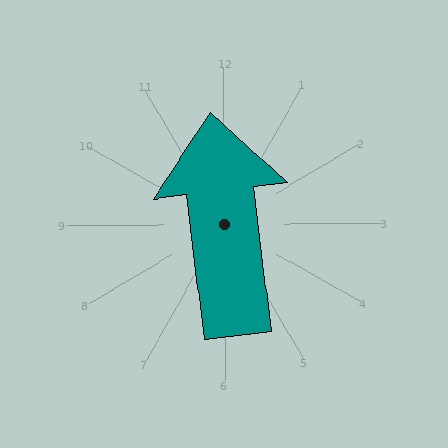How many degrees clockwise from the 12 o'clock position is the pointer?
Approximately 353 degrees.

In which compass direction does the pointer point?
North.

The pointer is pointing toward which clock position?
Roughly 12 o'clock.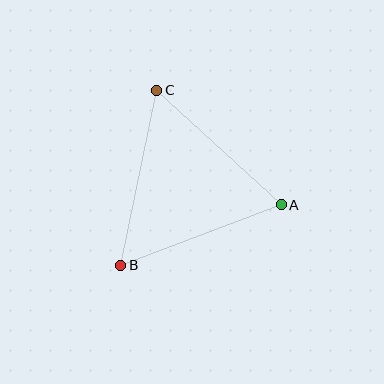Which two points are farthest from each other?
Points B and C are farthest from each other.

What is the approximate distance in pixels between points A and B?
The distance between A and B is approximately 171 pixels.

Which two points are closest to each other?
Points A and C are closest to each other.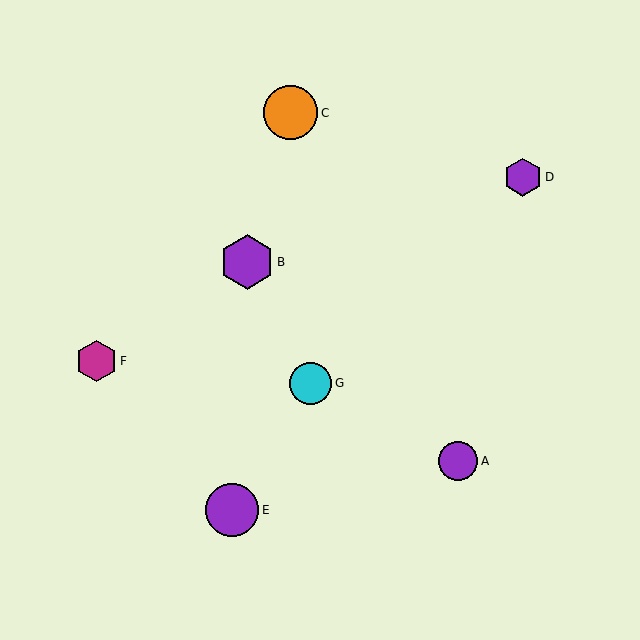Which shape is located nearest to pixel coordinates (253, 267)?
The purple hexagon (labeled B) at (247, 262) is nearest to that location.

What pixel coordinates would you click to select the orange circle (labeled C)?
Click at (291, 113) to select the orange circle C.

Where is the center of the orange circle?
The center of the orange circle is at (291, 113).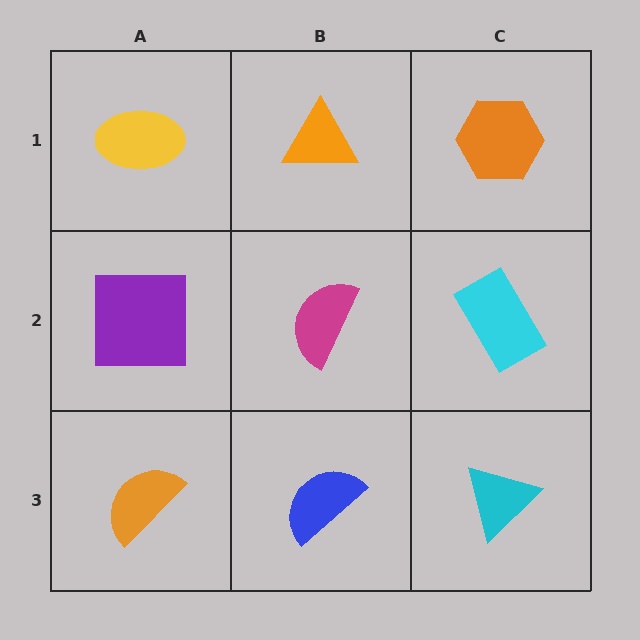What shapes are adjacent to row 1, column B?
A magenta semicircle (row 2, column B), a yellow ellipse (row 1, column A), an orange hexagon (row 1, column C).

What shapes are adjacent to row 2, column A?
A yellow ellipse (row 1, column A), an orange semicircle (row 3, column A), a magenta semicircle (row 2, column B).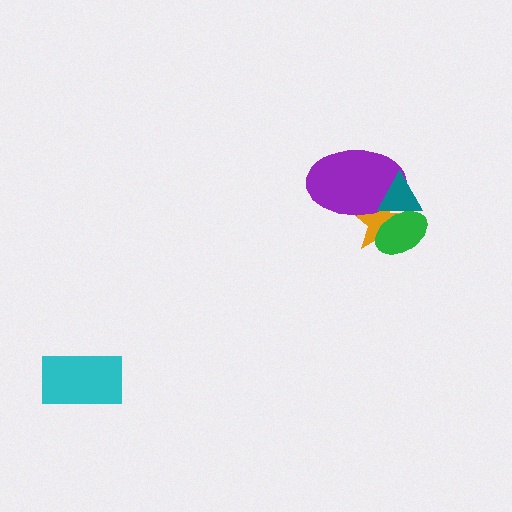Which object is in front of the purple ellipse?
The teal triangle is in front of the purple ellipse.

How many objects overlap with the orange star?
3 objects overlap with the orange star.